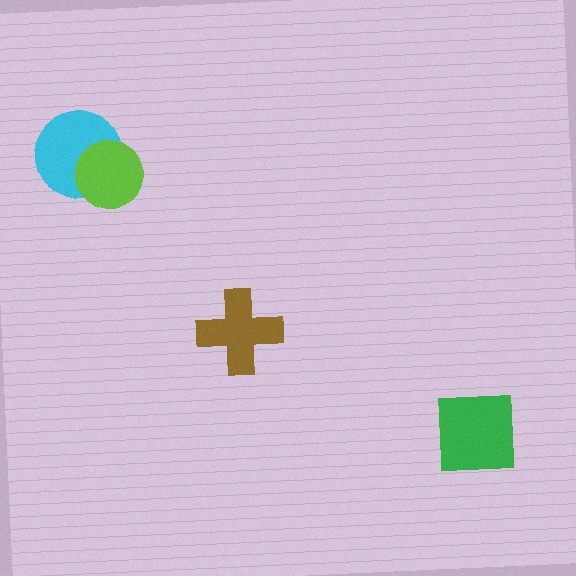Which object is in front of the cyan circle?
The lime circle is in front of the cyan circle.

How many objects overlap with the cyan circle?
1 object overlaps with the cyan circle.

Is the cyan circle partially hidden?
Yes, it is partially covered by another shape.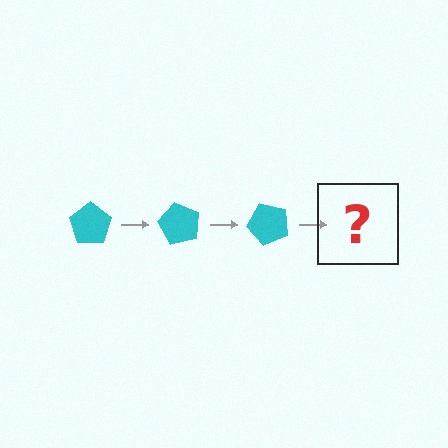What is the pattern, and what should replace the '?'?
The pattern is that the pentagon rotates 60 degrees each step. The '?' should be a cyan pentagon rotated 180 degrees.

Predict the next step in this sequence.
The next step is a cyan pentagon rotated 180 degrees.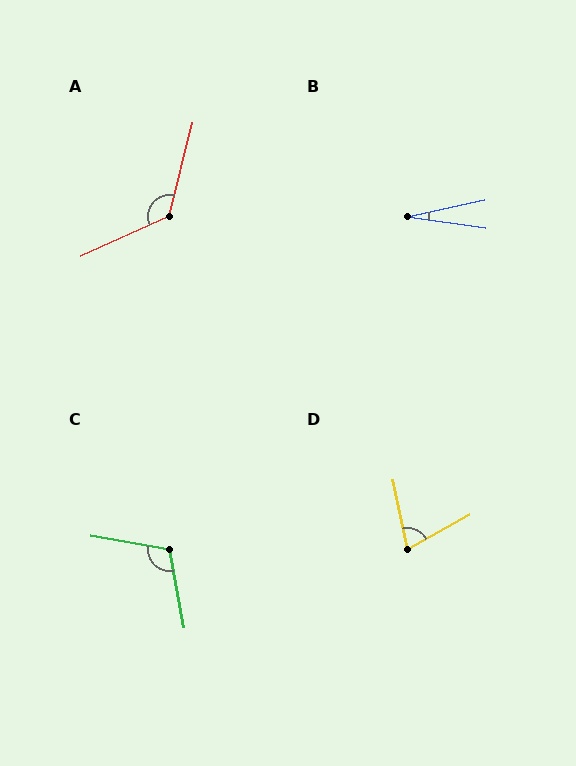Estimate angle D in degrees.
Approximately 72 degrees.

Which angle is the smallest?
B, at approximately 20 degrees.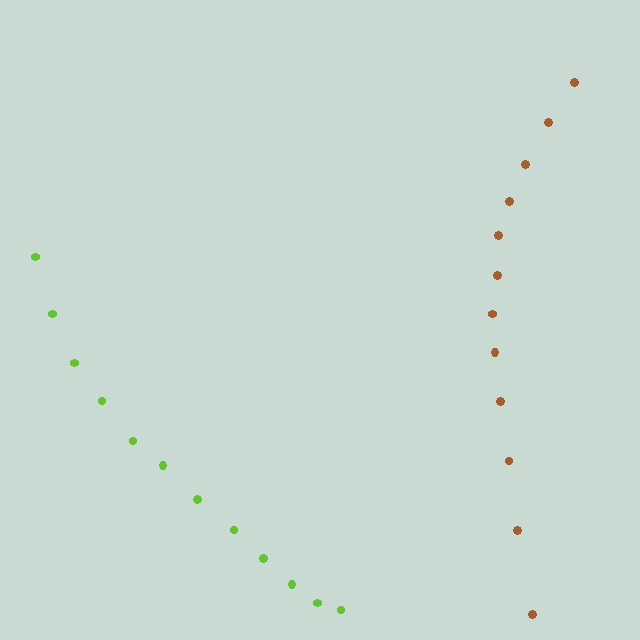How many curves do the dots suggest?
There are 2 distinct paths.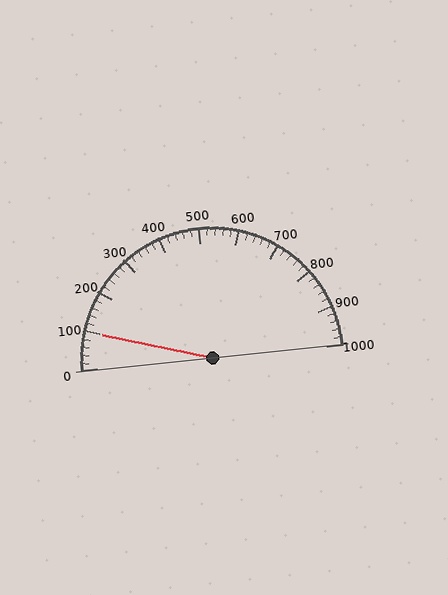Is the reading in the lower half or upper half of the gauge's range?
The reading is in the lower half of the range (0 to 1000).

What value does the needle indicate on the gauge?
The needle indicates approximately 100.